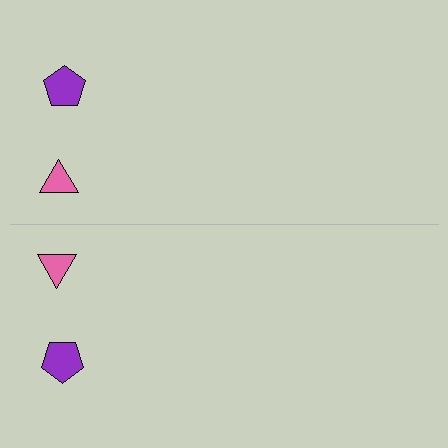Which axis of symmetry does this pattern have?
The pattern has a horizontal axis of symmetry running through the center of the image.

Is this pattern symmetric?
Yes, this pattern has bilateral (reflection) symmetry.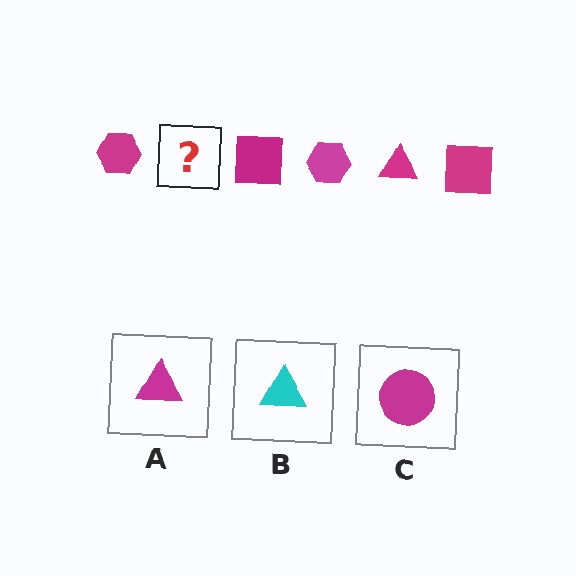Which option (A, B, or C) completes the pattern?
A.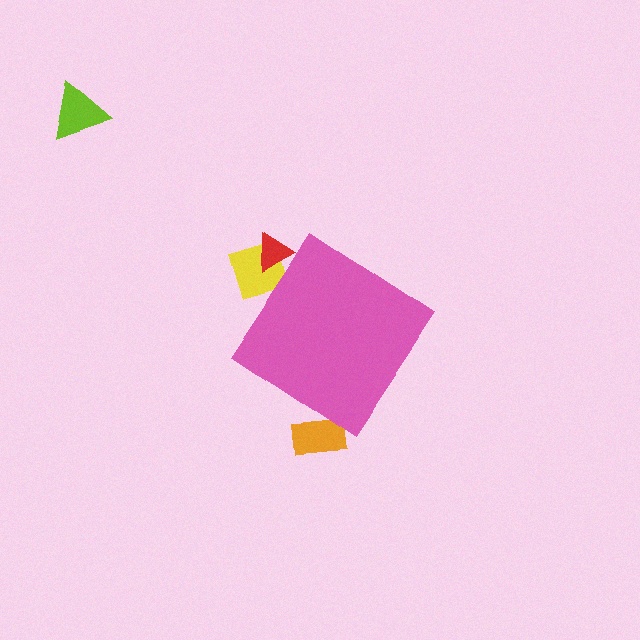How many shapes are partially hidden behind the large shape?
3 shapes are partially hidden.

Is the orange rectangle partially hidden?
Yes, the orange rectangle is partially hidden behind the pink diamond.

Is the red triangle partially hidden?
Yes, the red triangle is partially hidden behind the pink diamond.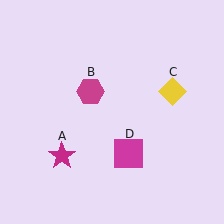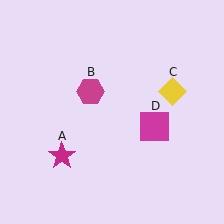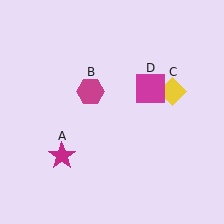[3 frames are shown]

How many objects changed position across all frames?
1 object changed position: magenta square (object D).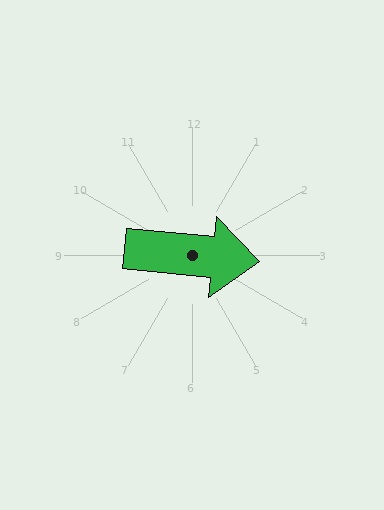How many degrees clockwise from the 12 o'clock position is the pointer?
Approximately 96 degrees.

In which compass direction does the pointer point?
East.